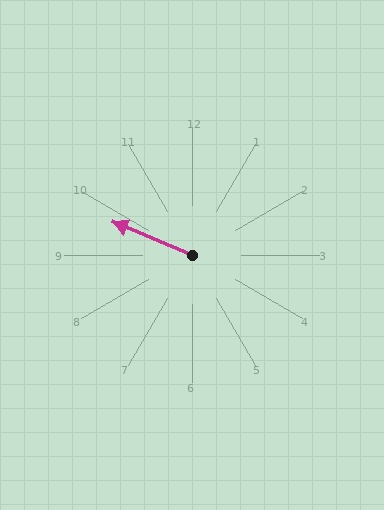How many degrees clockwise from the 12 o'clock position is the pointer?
Approximately 293 degrees.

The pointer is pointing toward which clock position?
Roughly 10 o'clock.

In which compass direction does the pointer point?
Northwest.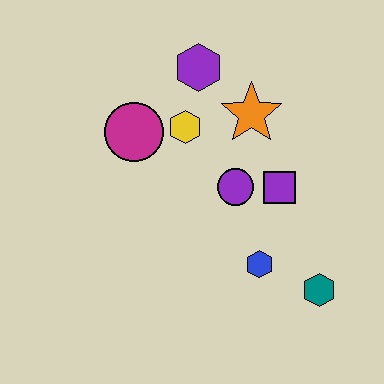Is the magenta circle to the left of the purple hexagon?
Yes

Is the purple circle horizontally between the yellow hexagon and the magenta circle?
No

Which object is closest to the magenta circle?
The yellow hexagon is closest to the magenta circle.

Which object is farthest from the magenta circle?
The teal hexagon is farthest from the magenta circle.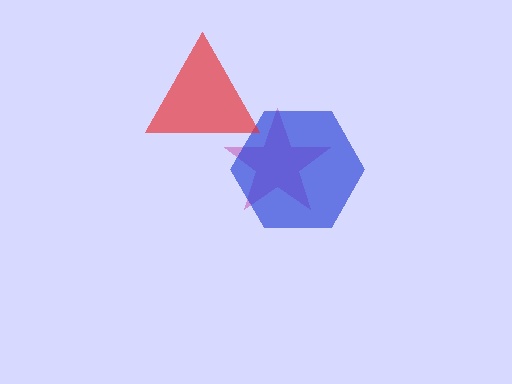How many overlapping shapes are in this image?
There are 3 overlapping shapes in the image.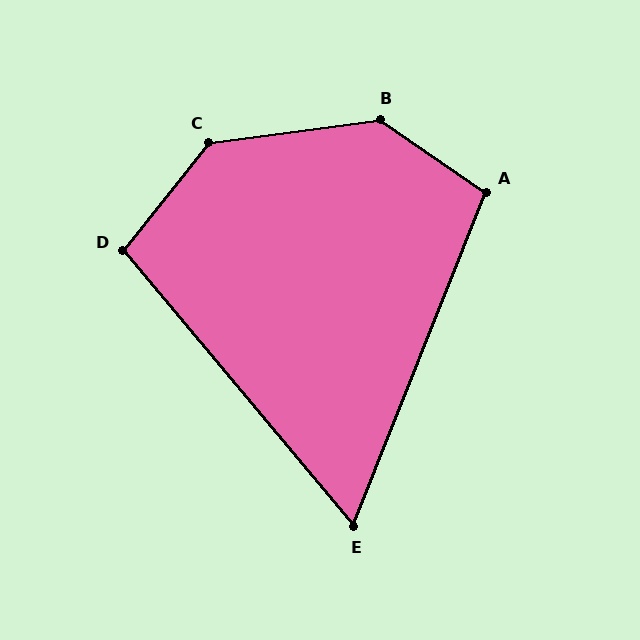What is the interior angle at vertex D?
Approximately 101 degrees (obtuse).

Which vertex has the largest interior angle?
B, at approximately 138 degrees.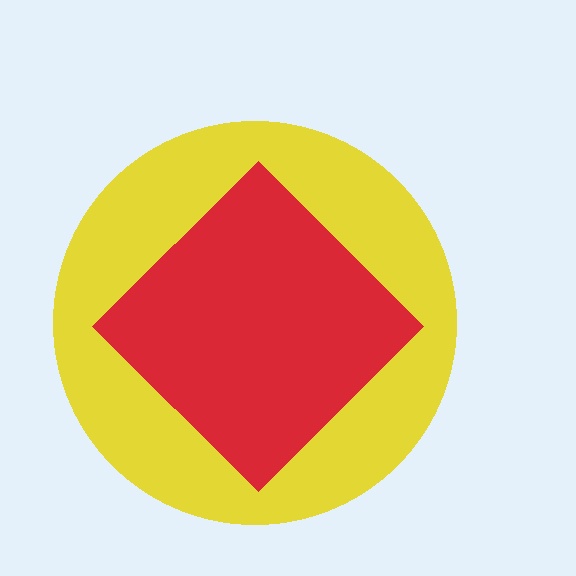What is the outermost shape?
The yellow circle.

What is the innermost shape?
The red diamond.